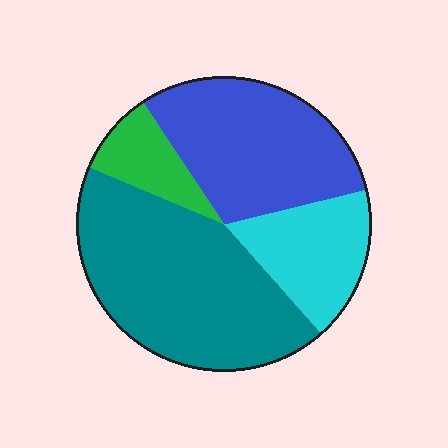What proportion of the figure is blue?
Blue covers about 30% of the figure.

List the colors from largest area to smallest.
From largest to smallest: teal, blue, cyan, green.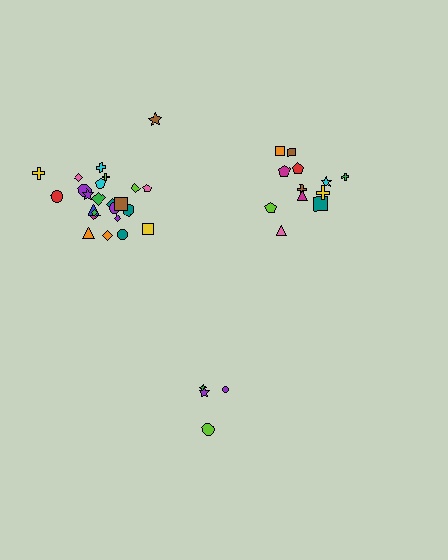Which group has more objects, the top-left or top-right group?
The top-left group.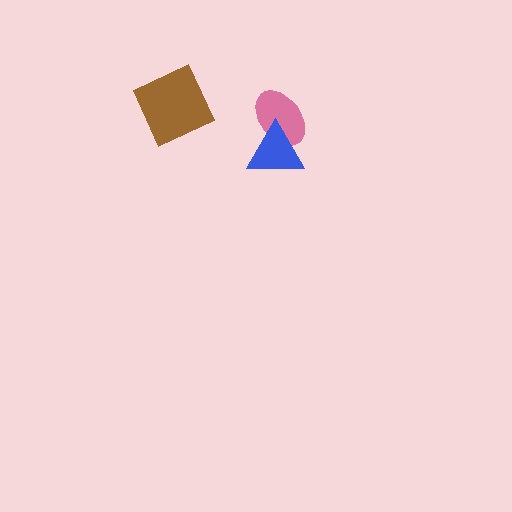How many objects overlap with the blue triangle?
1 object overlaps with the blue triangle.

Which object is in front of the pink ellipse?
The blue triangle is in front of the pink ellipse.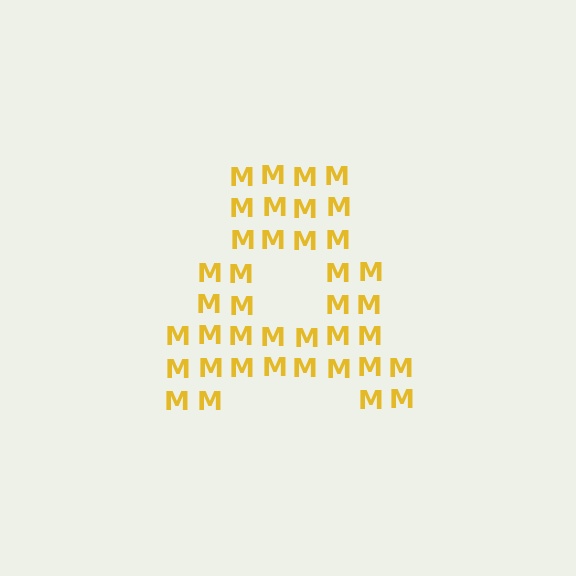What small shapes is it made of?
It is made of small letter M's.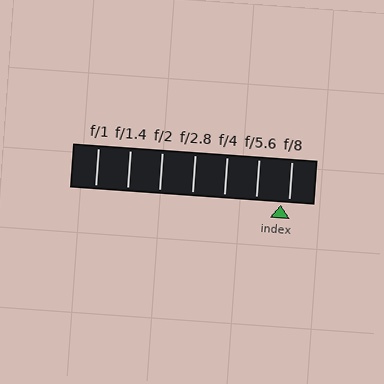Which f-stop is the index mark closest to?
The index mark is closest to f/8.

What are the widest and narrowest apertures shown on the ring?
The widest aperture shown is f/1 and the narrowest is f/8.